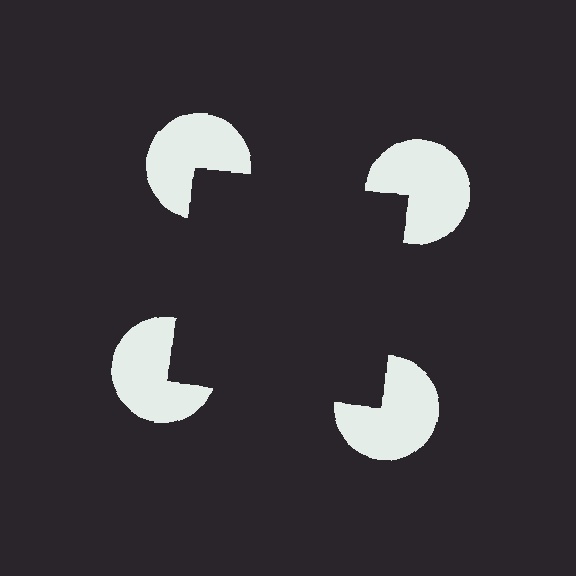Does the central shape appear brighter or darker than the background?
It typically appears slightly darker than the background, even though no actual brightness change is drawn.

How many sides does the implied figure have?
4 sides.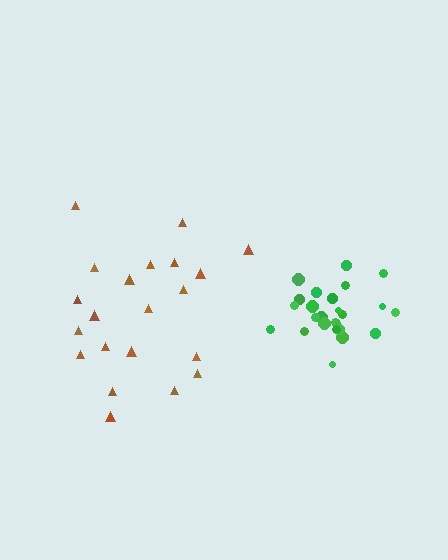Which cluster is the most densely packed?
Green.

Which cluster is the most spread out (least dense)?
Brown.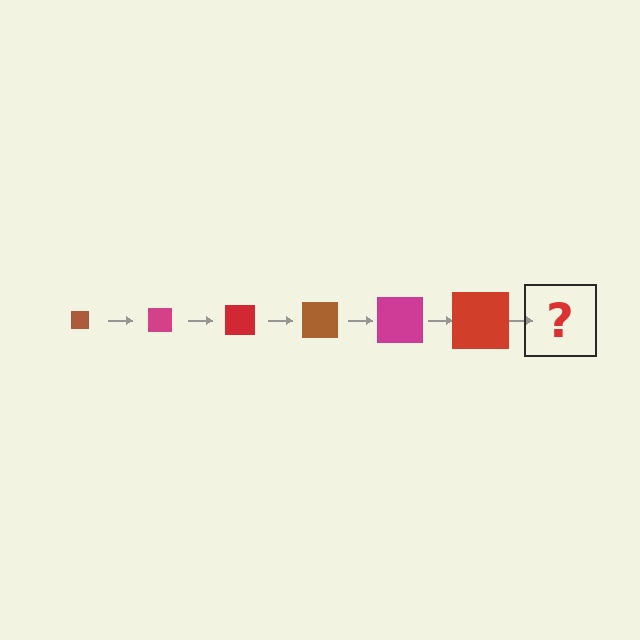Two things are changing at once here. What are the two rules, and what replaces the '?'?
The two rules are that the square grows larger each step and the color cycles through brown, magenta, and red. The '?' should be a brown square, larger than the previous one.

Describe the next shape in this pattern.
It should be a brown square, larger than the previous one.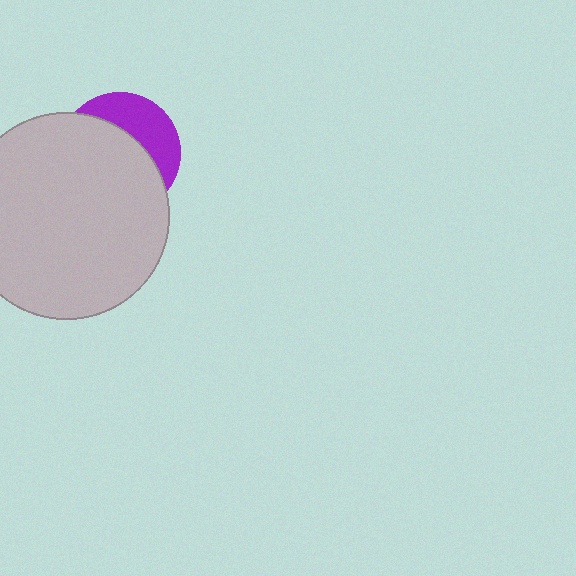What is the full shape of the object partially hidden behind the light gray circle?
The partially hidden object is a purple circle.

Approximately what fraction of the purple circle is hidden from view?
Roughly 65% of the purple circle is hidden behind the light gray circle.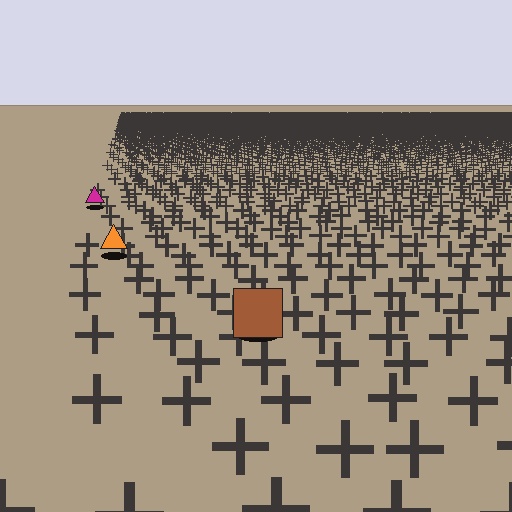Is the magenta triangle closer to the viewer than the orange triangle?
No. The orange triangle is closer — you can tell from the texture gradient: the ground texture is coarser near it.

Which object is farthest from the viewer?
The magenta triangle is farthest from the viewer. It appears smaller and the ground texture around it is denser.